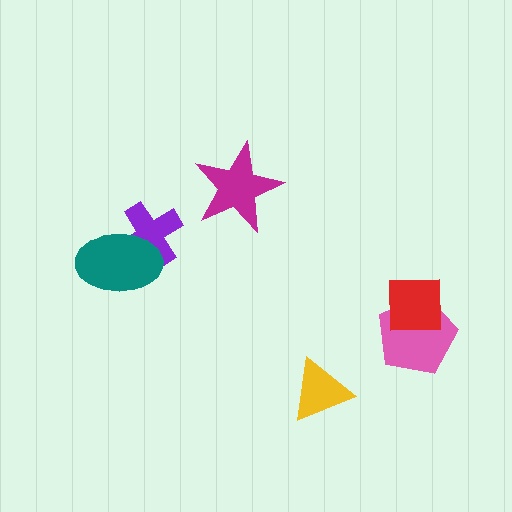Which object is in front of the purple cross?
The teal ellipse is in front of the purple cross.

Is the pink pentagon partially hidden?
Yes, it is partially covered by another shape.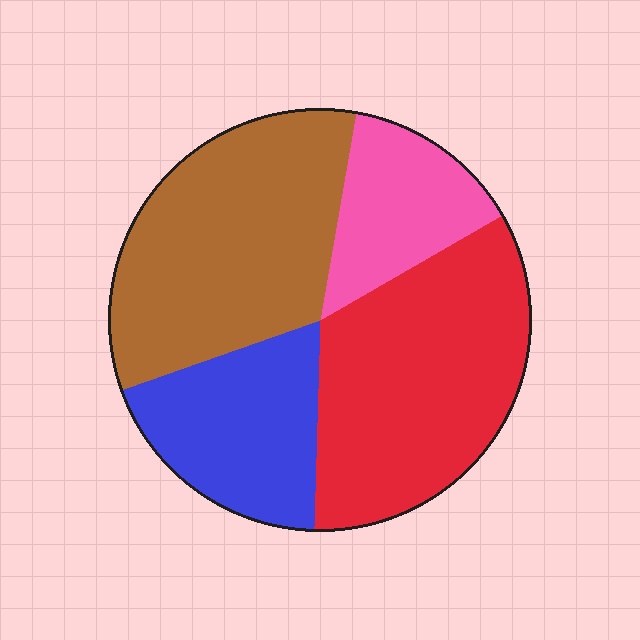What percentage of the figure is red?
Red covers roughly 35% of the figure.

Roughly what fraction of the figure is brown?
Brown takes up about one third (1/3) of the figure.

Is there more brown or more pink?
Brown.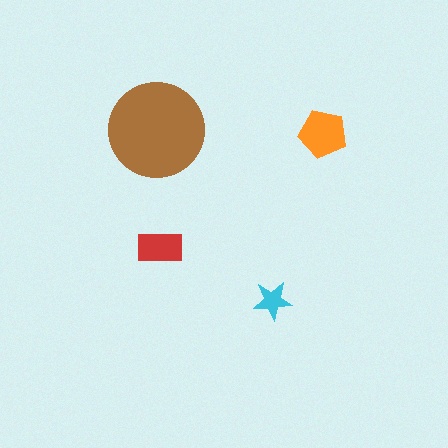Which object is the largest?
The brown circle.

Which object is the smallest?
The cyan star.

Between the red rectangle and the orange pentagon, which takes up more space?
The orange pentagon.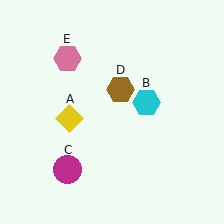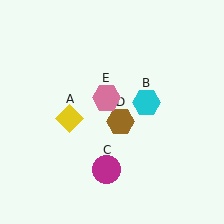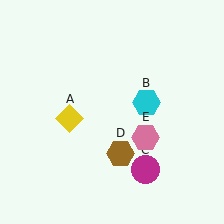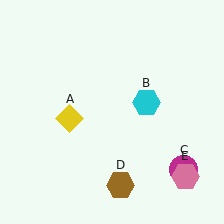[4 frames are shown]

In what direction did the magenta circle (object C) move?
The magenta circle (object C) moved right.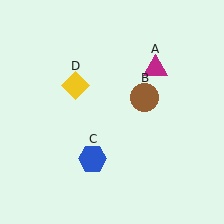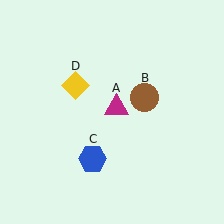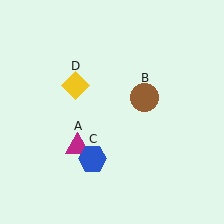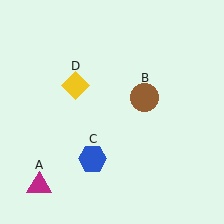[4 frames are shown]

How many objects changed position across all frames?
1 object changed position: magenta triangle (object A).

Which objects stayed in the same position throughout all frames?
Brown circle (object B) and blue hexagon (object C) and yellow diamond (object D) remained stationary.